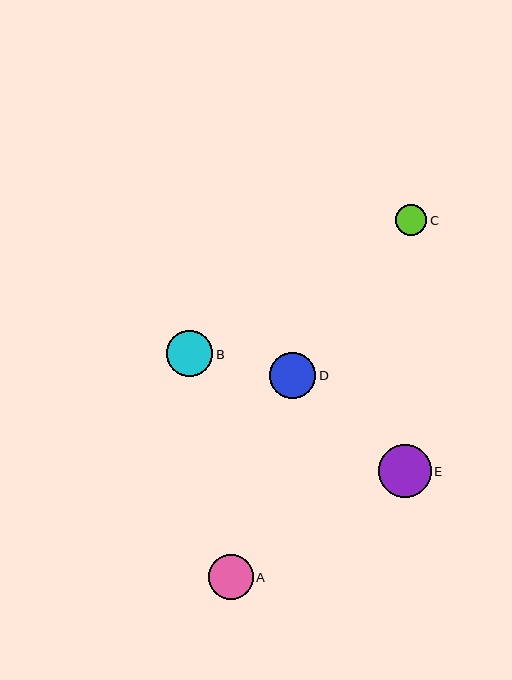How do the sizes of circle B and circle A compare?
Circle B and circle A are approximately the same size.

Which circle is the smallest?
Circle C is the smallest with a size of approximately 31 pixels.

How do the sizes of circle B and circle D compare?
Circle B and circle D are approximately the same size.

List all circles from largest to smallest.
From largest to smallest: E, B, D, A, C.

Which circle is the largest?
Circle E is the largest with a size of approximately 53 pixels.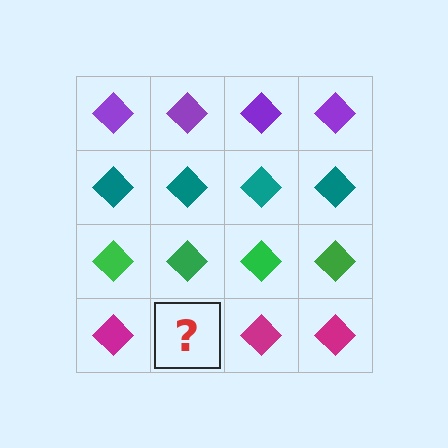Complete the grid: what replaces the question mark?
The question mark should be replaced with a magenta diamond.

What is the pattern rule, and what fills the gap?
The rule is that each row has a consistent color. The gap should be filled with a magenta diamond.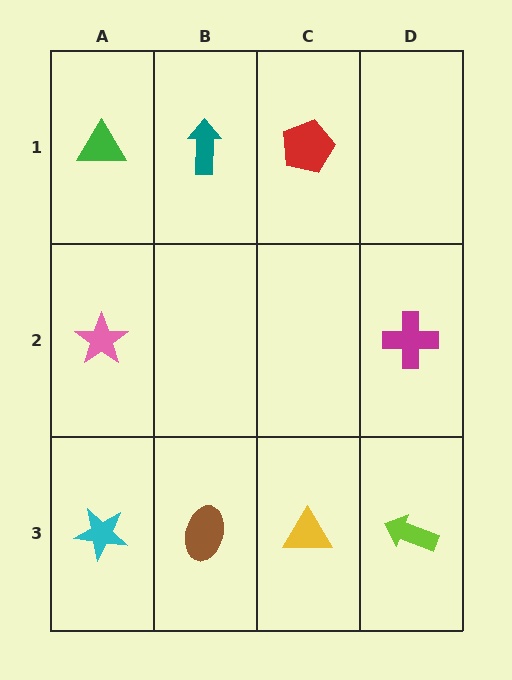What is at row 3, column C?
A yellow triangle.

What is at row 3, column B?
A brown ellipse.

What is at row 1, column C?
A red pentagon.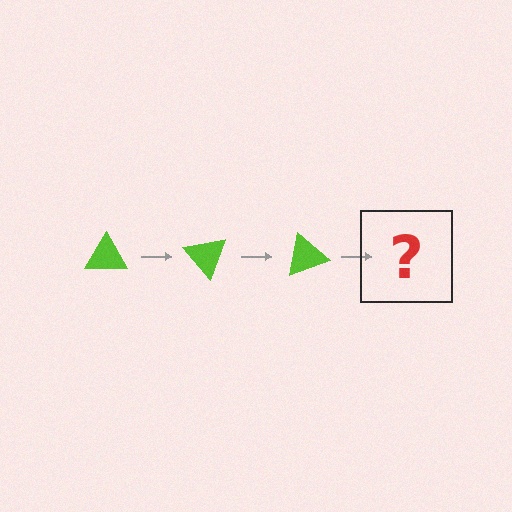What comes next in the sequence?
The next element should be a lime triangle rotated 150 degrees.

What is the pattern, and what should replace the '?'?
The pattern is that the triangle rotates 50 degrees each step. The '?' should be a lime triangle rotated 150 degrees.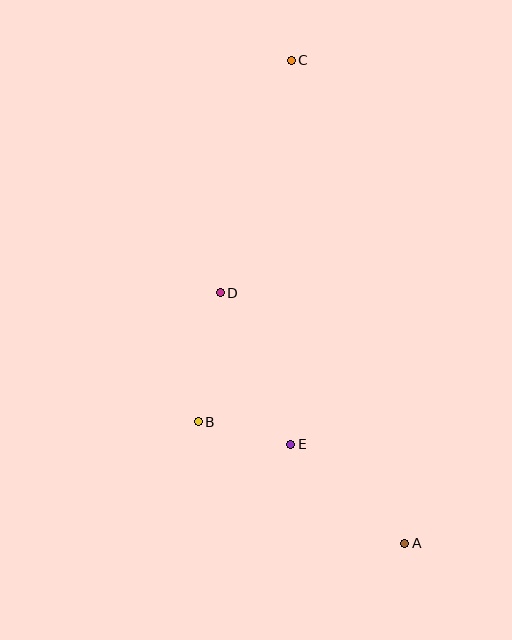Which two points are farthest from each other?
Points A and C are farthest from each other.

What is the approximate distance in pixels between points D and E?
The distance between D and E is approximately 167 pixels.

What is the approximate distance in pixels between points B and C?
The distance between B and C is approximately 373 pixels.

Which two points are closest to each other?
Points B and E are closest to each other.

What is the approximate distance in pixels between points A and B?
The distance between A and B is approximately 240 pixels.